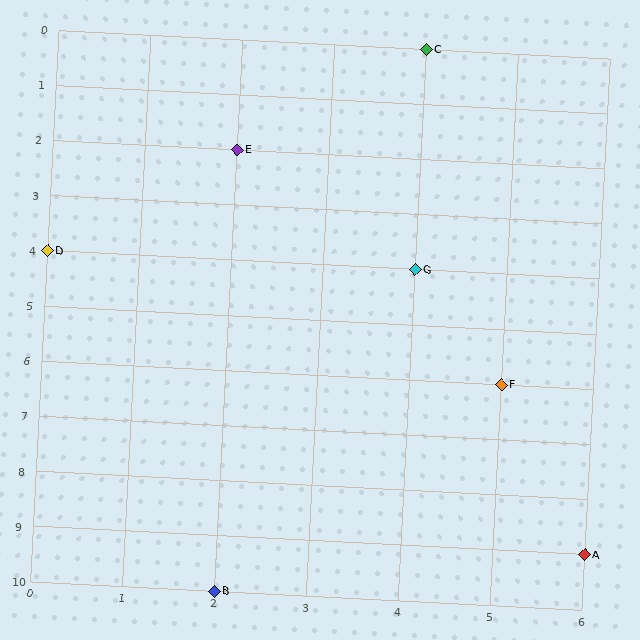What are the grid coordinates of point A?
Point A is at grid coordinates (6, 9).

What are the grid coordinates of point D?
Point D is at grid coordinates (0, 4).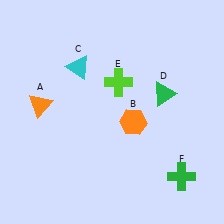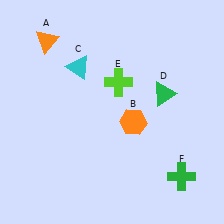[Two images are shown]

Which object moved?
The orange triangle (A) moved up.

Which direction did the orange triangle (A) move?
The orange triangle (A) moved up.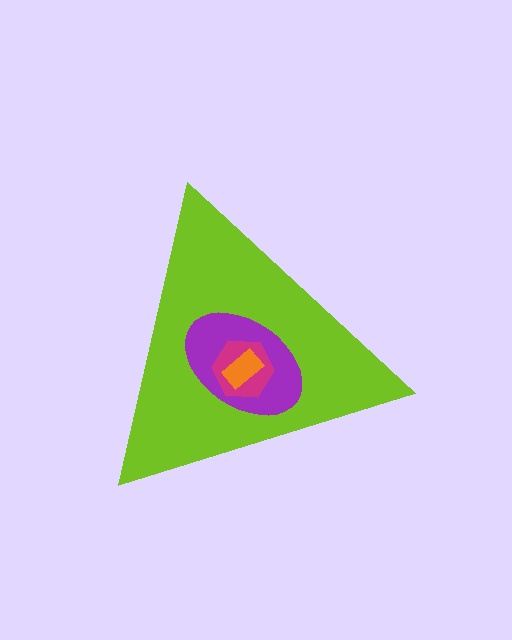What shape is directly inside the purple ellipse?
The magenta hexagon.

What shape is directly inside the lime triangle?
The purple ellipse.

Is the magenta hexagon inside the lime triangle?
Yes.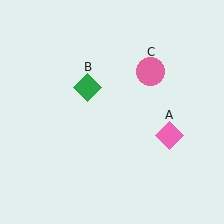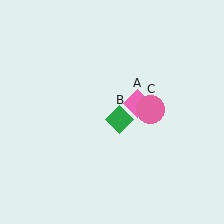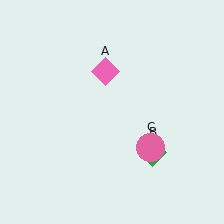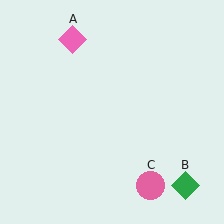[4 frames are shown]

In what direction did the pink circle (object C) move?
The pink circle (object C) moved down.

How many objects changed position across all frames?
3 objects changed position: pink diamond (object A), green diamond (object B), pink circle (object C).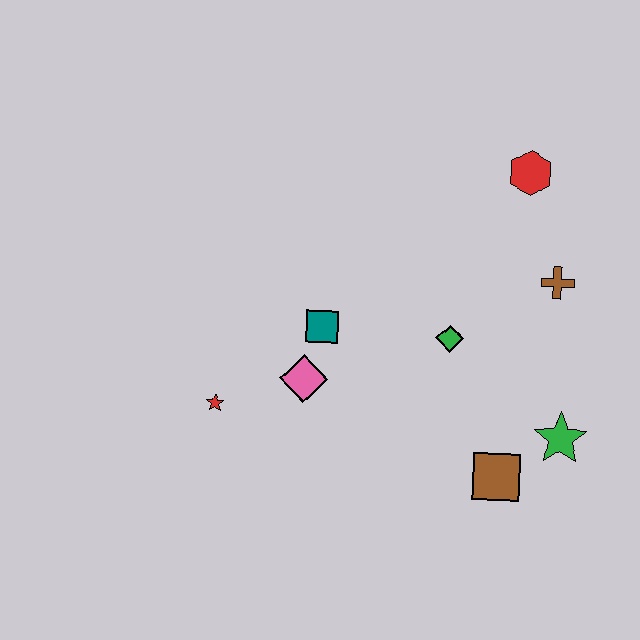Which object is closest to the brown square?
The green star is closest to the brown square.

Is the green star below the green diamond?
Yes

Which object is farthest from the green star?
The red star is farthest from the green star.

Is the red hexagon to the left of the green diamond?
No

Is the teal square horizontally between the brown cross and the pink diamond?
Yes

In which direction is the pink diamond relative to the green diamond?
The pink diamond is to the left of the green diamond.